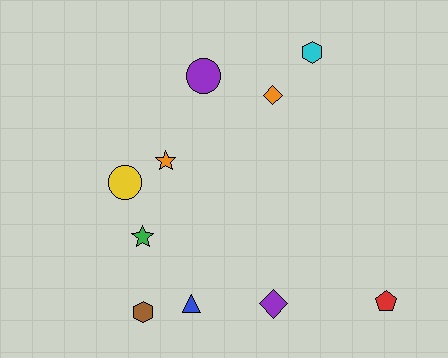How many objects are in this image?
There are 10 objects.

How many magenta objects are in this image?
There are no magenta objects.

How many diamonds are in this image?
There are 2 diamonds.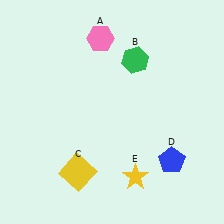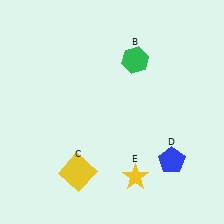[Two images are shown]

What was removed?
The pink hexagon (A) was removed in Image 2.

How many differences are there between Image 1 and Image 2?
There is 1 difference between the two images.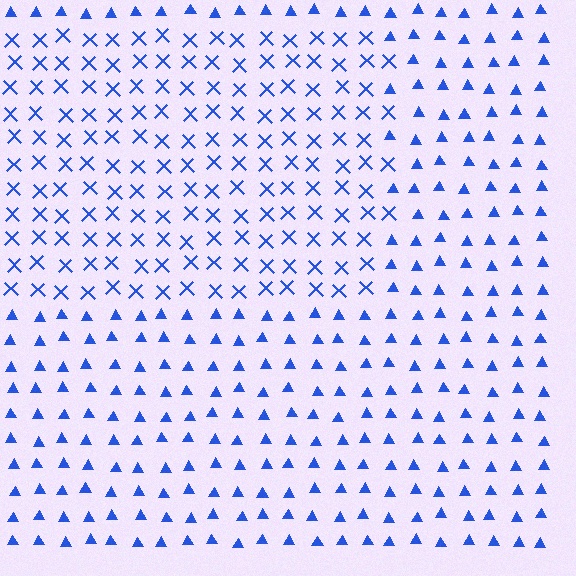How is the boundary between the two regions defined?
The boundary is defined by a change in element shape: X marks inside vs. triangles outside. All elements share the same color and spacing.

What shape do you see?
I see a rectangle.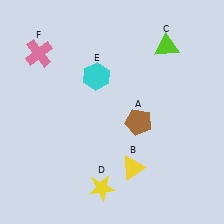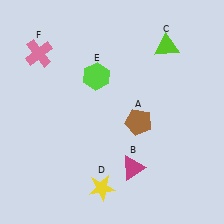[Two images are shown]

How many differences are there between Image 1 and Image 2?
There are 2 differences between the two images.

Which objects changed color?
B changed from yellow to magenta. E changed from cyan to lime.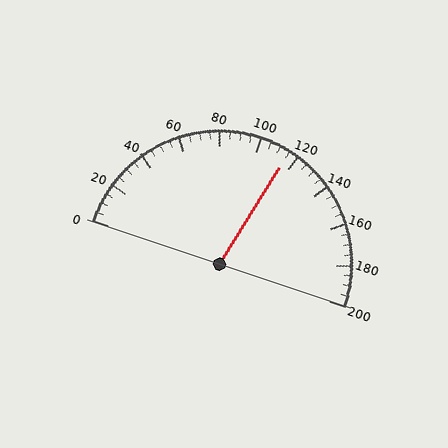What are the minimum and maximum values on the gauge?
The gauge ranges from 0 to 200.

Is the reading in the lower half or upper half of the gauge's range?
The reading is in the upper half of the range (0 to 200).